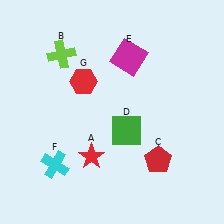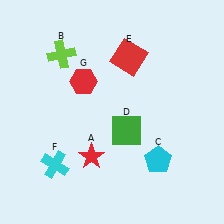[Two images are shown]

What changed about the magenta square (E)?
In Image 1, E is magenta. In Image 2, it changed to red.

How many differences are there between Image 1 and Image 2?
There are 2 differences between the two images.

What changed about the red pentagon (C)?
In Image 1, C is red. In Image 2, it changed to cyan.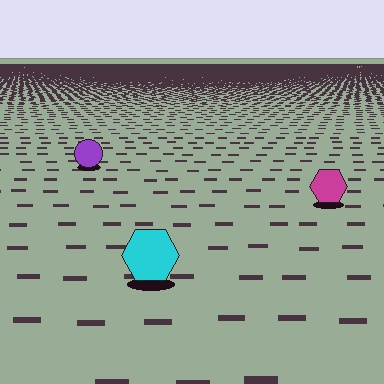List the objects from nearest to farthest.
From nearest to farthest: the cyan hexagon, the magenta hexagon, the purple circle.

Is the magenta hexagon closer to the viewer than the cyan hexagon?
No. The cyan hexagon is closer — you can tell from the texture gradient: the ground texture is coarser near it.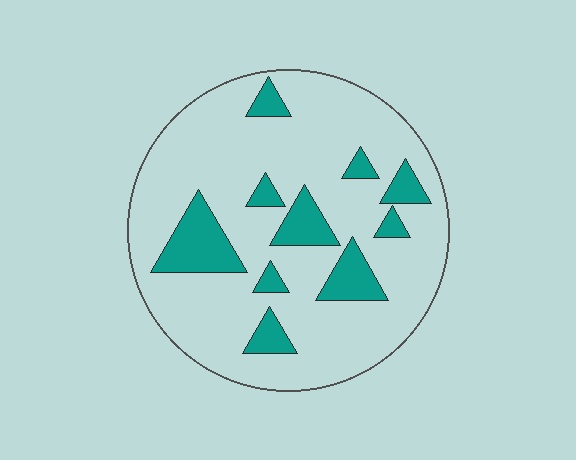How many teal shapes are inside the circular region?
10.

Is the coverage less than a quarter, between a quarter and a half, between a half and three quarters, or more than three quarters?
Less than a quarter.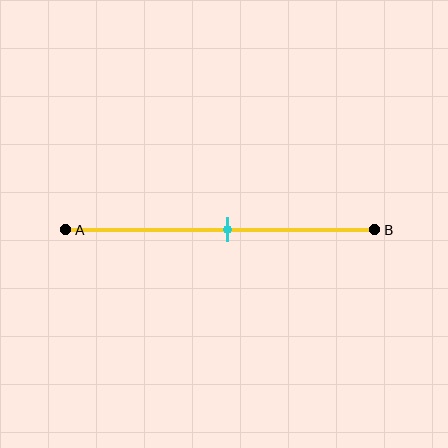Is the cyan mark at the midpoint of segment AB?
Yes, the mark is approximately at the midpoint.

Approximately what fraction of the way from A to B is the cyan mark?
The cyan mark is approximately 50% of the way from A to B.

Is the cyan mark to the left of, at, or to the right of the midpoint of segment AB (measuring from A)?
The cyan mark is approximately at the midpoint of segment AB.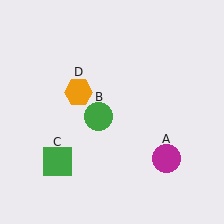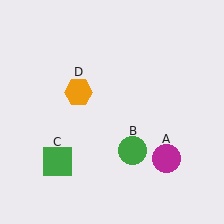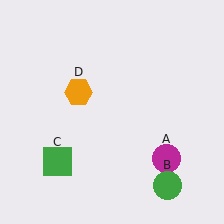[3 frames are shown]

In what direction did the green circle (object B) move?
The green circle (object B) moved down and to the right.